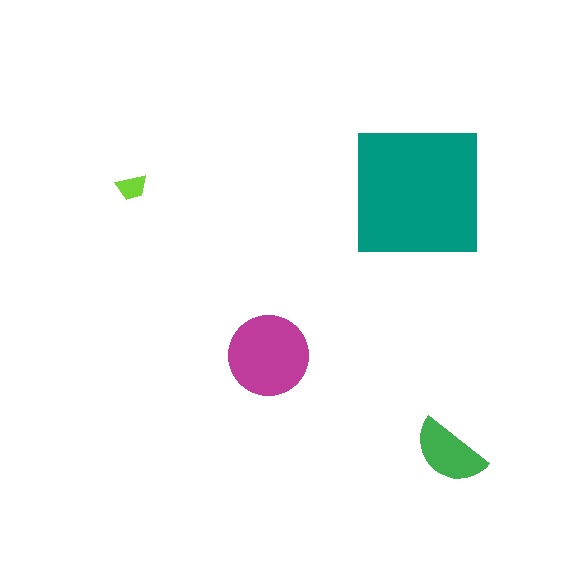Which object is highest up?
The lime trapezoid is topmost.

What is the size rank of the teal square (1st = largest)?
1st.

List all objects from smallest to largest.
The lime trapezoid, the green semicircle, the magenta circle, the teal square.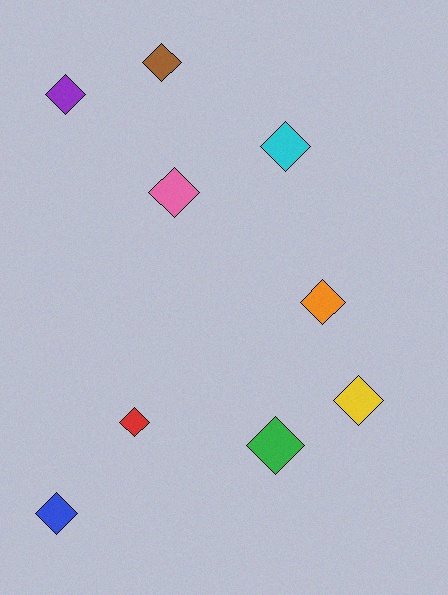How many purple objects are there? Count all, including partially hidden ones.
There is 1 purple object.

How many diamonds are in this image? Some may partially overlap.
There are 9 diamonds.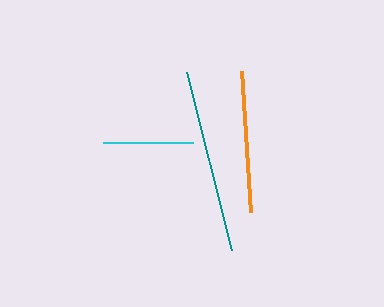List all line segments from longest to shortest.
From longest to shortest: teal, orange, cyan.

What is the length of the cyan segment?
The cyan segment is approximately 90 pixels long.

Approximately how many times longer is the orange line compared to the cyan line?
The orange line is approximately 1.6 times the length of the cyan line.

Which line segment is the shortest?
The cyan line is the shortest at approximately 90 pixels.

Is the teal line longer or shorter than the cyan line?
The teal line is longer than the cyan line.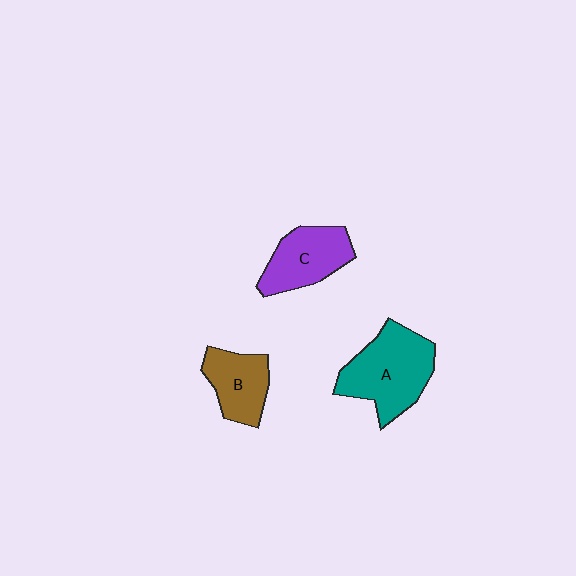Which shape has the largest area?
Shape A (teal).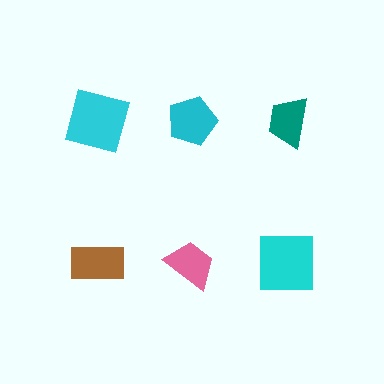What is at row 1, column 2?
A cyan pentagon.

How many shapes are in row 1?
3 shapes.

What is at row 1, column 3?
A teal trapezoid.